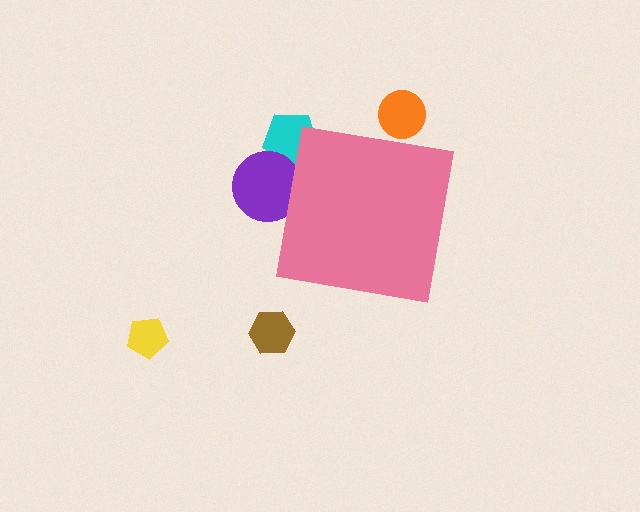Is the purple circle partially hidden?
Yes, the purple circle is partially hidden behind the pink square.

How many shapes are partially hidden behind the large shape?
3 shapes are partially hidden.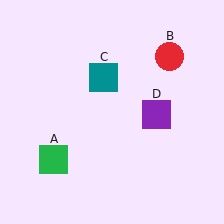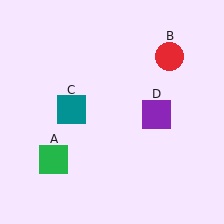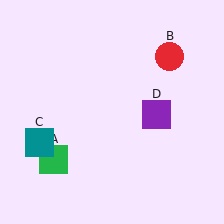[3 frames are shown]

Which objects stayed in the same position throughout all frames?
Green square (object A) and red circle (object B) and purple square (object D) remained stationary.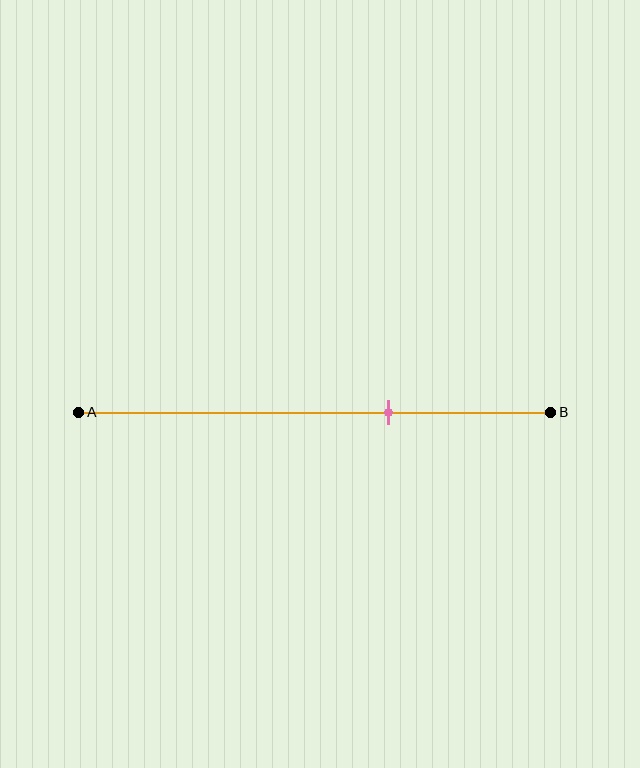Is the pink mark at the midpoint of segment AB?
No, the mark is at about 65% from A, not at the 50% midpoint.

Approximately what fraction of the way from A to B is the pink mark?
The pink mark is approximately 65% of the way from A to B.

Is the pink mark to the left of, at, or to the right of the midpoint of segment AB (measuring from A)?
The pink mark is to the right of the midpoint of segment AB.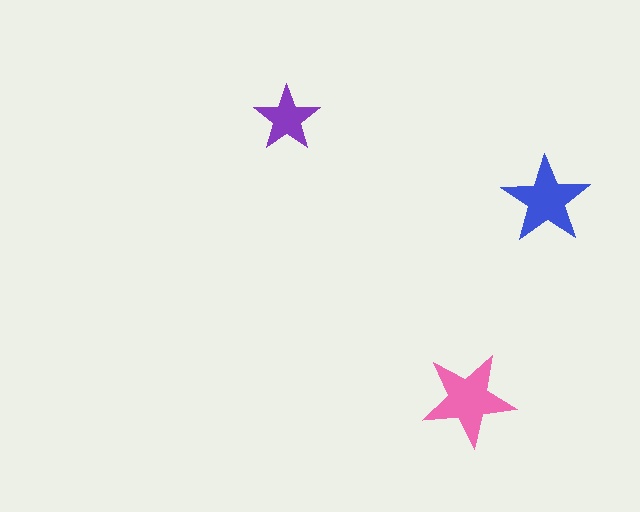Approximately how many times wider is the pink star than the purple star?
About 1.5 times wider.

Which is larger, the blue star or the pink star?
The pink one.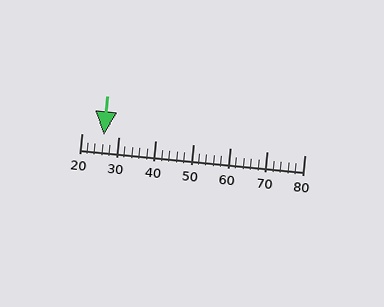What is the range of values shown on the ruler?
The ruler shows values from 20 to 80.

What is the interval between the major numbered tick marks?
The major tick marks are spaced 10 units apart.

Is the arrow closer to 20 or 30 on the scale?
The arrow is closer to 30.